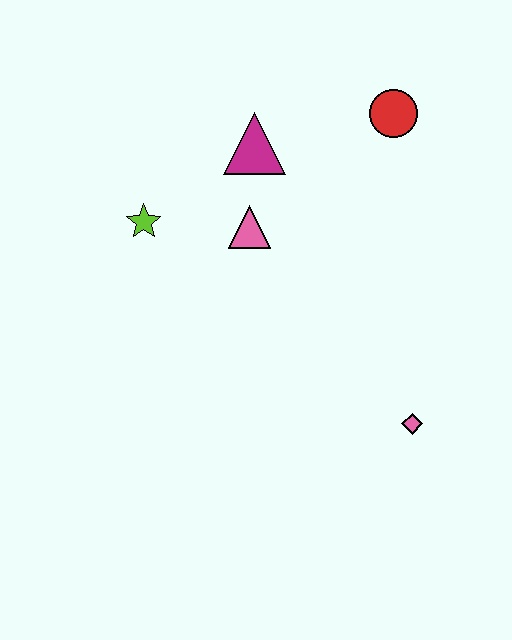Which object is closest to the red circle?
The magenta triangle is closest to the red circle.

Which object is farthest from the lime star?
The pink diamond is farthest from the lime star.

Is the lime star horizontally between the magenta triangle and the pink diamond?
No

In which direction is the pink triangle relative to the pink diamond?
The pink triangle is above the pink diamond.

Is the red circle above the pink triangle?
Yes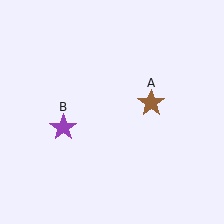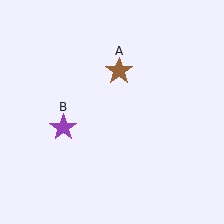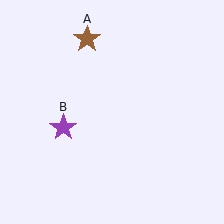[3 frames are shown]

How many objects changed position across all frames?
1 object changed position: brown star (object A).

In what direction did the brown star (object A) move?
The brown star (object A) moved up and to the left.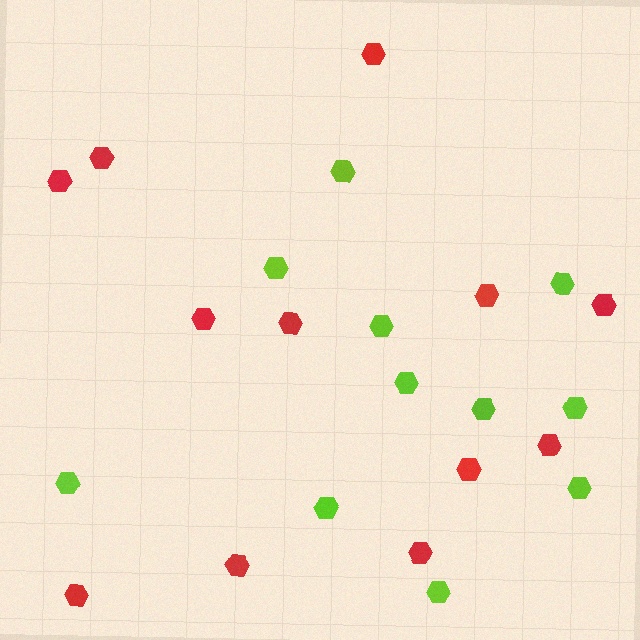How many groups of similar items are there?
There are 2 groups: one group of lime hexagons (11) and one group of red hexagons (12).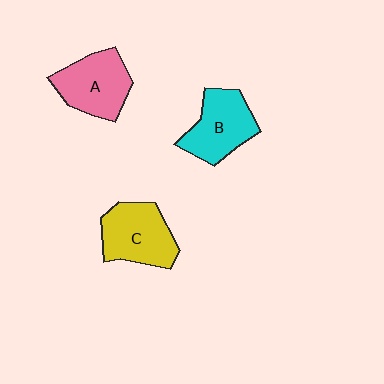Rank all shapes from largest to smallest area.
From largest to smallest: C (yellow), A (pink), B (cyan).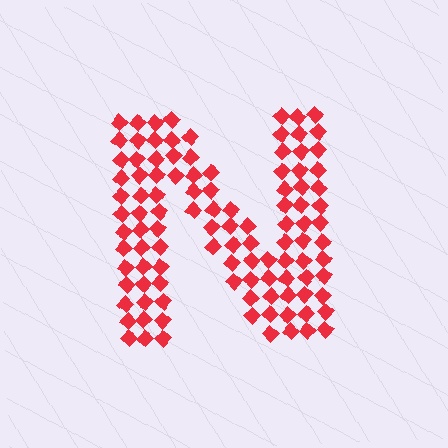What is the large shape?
The large shape is the letter N.